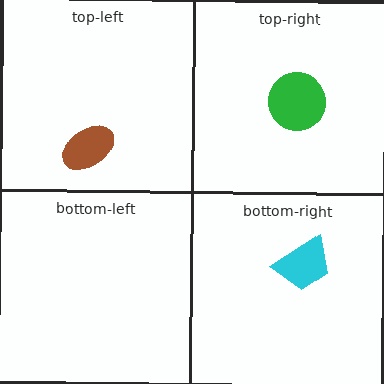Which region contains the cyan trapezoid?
The bottom-right region.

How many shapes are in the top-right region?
1.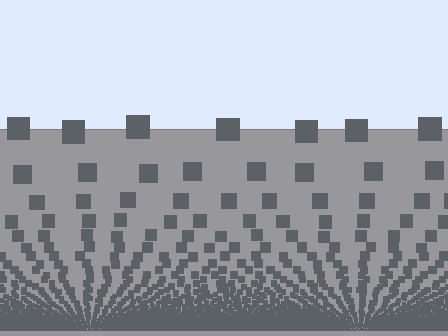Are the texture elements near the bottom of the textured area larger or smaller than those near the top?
Smaller. The gradient is inverted — elements near the bottom are smaller and denser.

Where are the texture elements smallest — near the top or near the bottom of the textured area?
Near the bottom.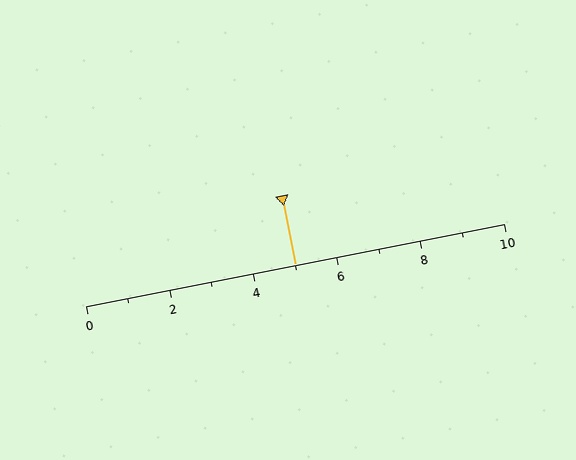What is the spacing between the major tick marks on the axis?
The major ticks are spaced 2 apart.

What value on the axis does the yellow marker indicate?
The marker indicates approximately 5.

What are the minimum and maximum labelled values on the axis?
The axis runs from 0 to 10.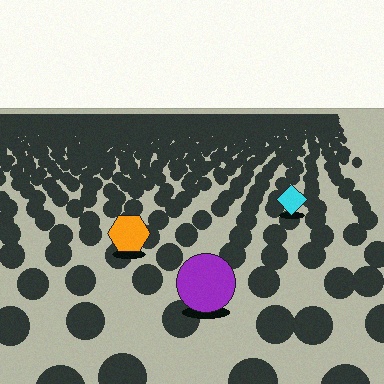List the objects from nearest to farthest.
From nearest to farthest: the purple circle, the orange hexagon, the cyan diamond.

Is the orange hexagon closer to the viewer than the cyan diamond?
Yes. The orange hexagon is closer — you can tell from the texture gradient: the ground texture is coarser near it.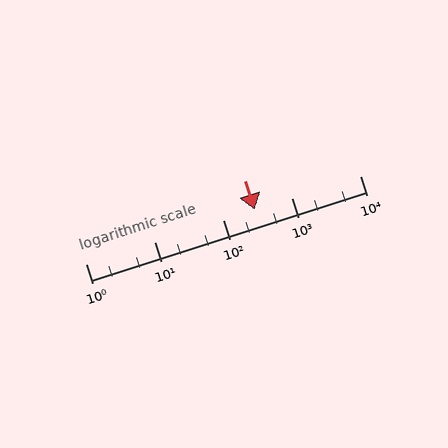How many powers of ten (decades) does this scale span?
The scale spans 4 decades, from 1 to 10000.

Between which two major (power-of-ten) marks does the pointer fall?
The pointer is between 100 and 1000.